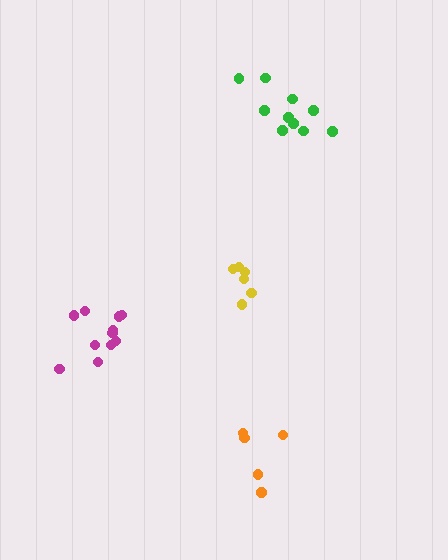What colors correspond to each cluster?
The clusters are colored: green, magenta, yellow, orange.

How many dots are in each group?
Group 1: 10 dots, Group 2: 11 dots, Group 3: 6 dots, Group 4: 5 dots (32 total).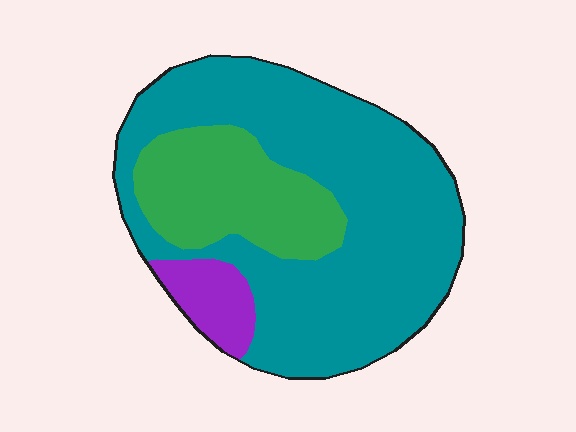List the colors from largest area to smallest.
From largest to smallest: teal, green, purple.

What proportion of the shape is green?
Green takes up between a sixth and a third of the shape.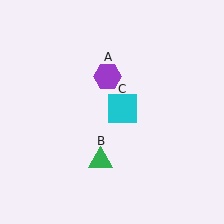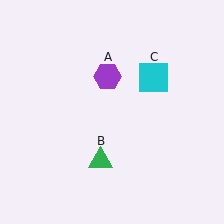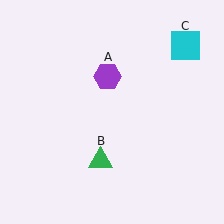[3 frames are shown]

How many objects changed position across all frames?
1 object changed position: cyan square (object C).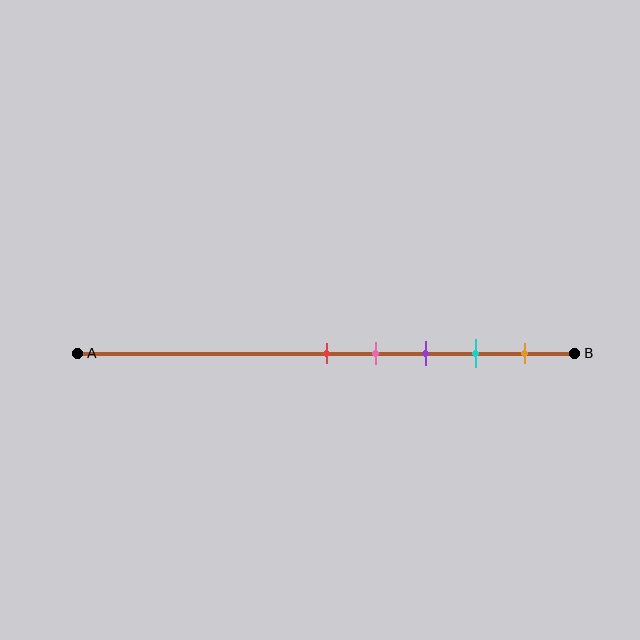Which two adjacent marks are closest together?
The red and pink marks are the closest adjacent pair.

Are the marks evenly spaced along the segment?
Yes, the marks are approximately evenly spaced.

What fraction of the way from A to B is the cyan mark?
The cyan mark is approximately 80% (0.8) of the way from A to B.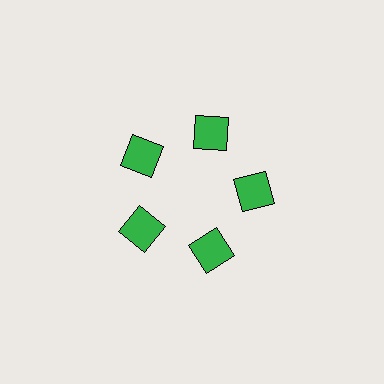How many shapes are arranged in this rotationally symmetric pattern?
There are 5 shapes, arranged in 5 groups of 1.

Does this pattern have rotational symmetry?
Yes, this pattern has 5-fold rotational symmetry. It looks the same after rotating 72 degrees around the center.